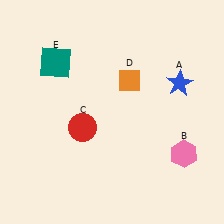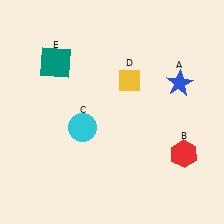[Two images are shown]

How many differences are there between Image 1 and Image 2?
There are 3 differences between the two images.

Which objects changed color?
B changed from pink to red. C changed from red to cyan. D changed from orange to yellow.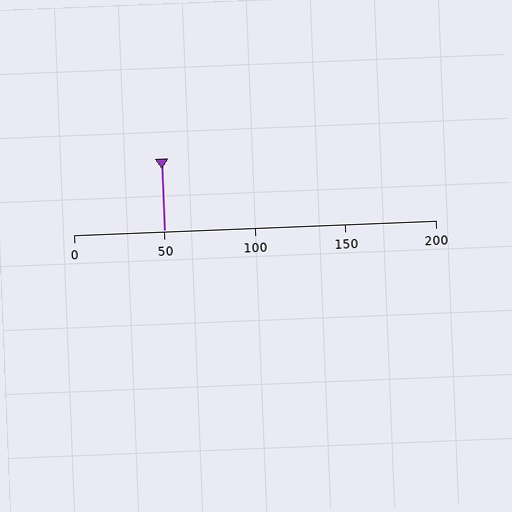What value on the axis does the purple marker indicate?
The marker indicates approximately 50.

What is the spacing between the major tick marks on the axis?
The major ticks are spaced 50 apart.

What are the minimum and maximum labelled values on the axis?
The axis runs from 0 to 200.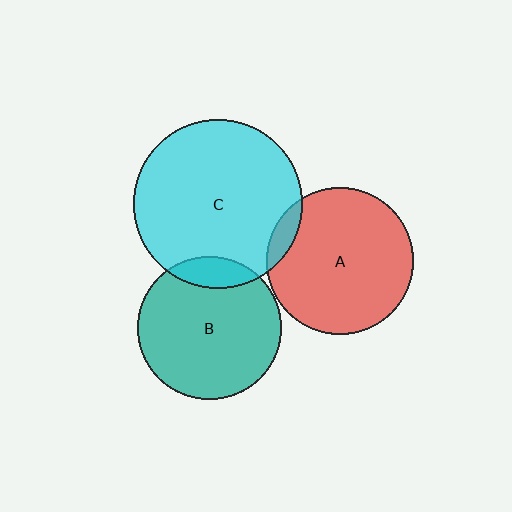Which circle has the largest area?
Circle C (cyan).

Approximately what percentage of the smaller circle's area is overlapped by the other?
Approximately 10%.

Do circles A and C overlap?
Yes.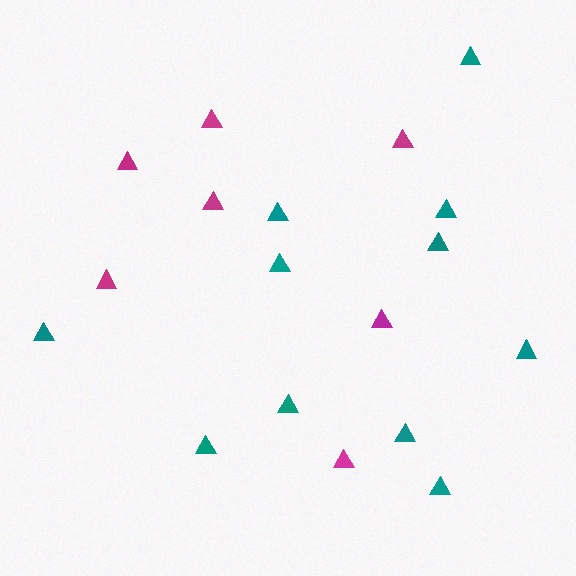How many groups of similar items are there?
There are 2 groups: one group of teal triangles (11) and one group of magenta triangles (7).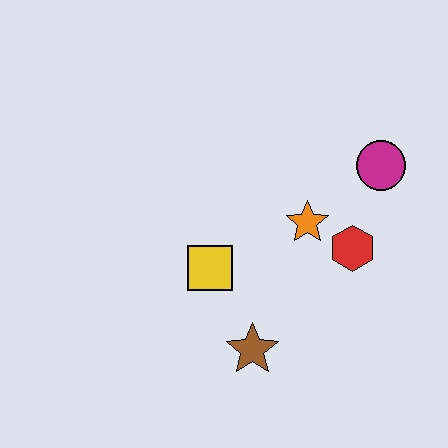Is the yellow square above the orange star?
No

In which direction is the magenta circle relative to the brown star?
The magenta circle is above the brown star.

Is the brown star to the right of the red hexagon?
No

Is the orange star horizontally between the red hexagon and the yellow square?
Yes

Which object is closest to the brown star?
The yellow square is closest to the brown star.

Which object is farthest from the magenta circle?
The brown star is farthest from the magenta circle.